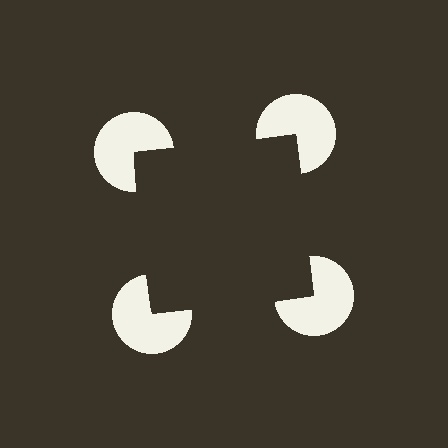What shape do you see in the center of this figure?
An illusory square — its edges are inferred from the aligned wedge cuts in the pac-man discs, not physically drawn.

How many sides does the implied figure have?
4 sides.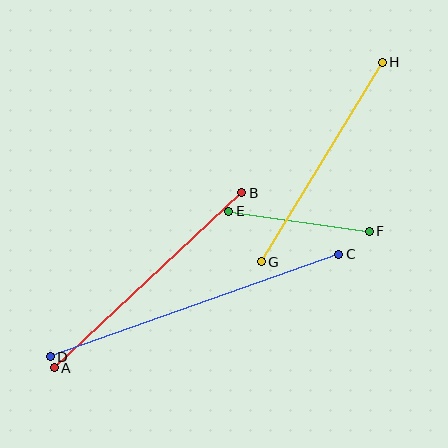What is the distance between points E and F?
The distance is approximately 142 pixels.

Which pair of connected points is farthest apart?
Points C and D are farthest apart.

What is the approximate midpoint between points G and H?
The midpoint is at approximately (322, 162) pixels.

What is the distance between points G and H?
The distance is approximately 234 pixels.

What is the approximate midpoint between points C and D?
The midpoint is at approximately (194, 305) pixels.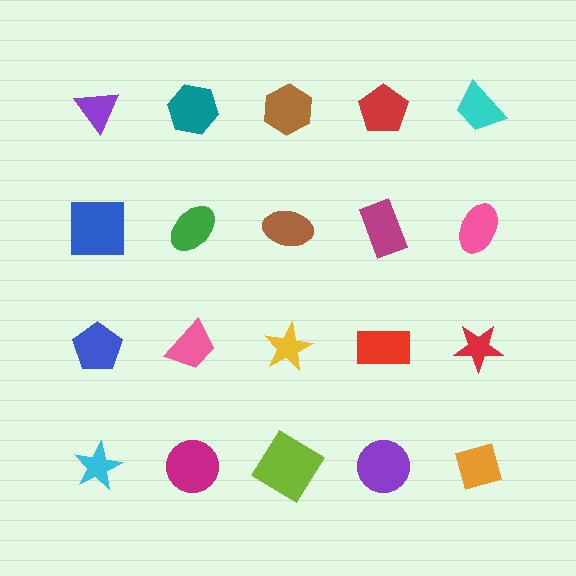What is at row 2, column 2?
A green ellipse.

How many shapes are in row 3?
5 shapes.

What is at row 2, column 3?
A brown ellipse.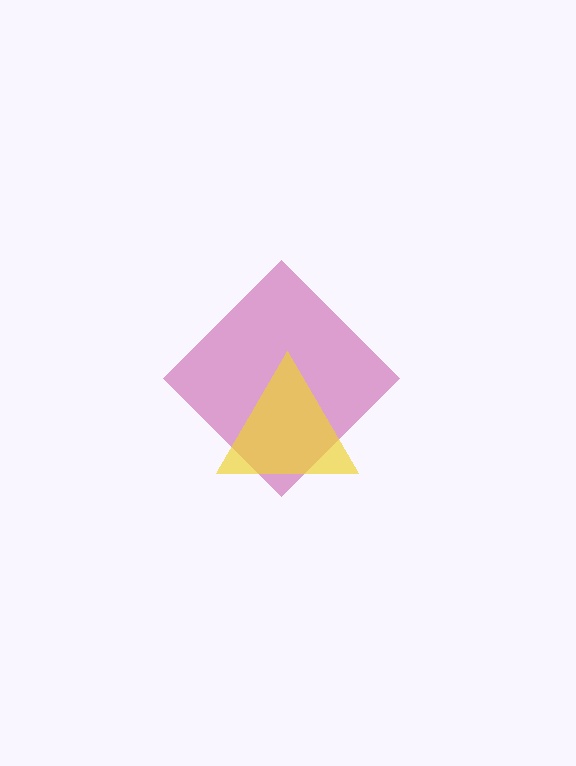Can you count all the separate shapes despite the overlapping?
Yes, there are 2 separate shapes.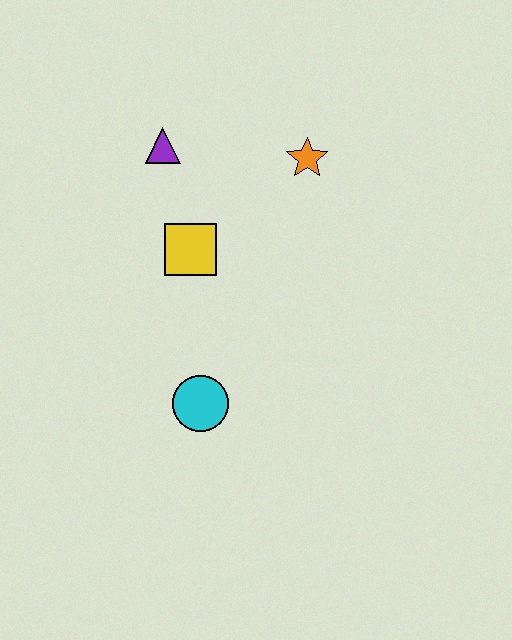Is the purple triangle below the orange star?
No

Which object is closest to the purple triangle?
The yellow square is closest to the purple triangle.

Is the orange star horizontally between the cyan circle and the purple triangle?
No